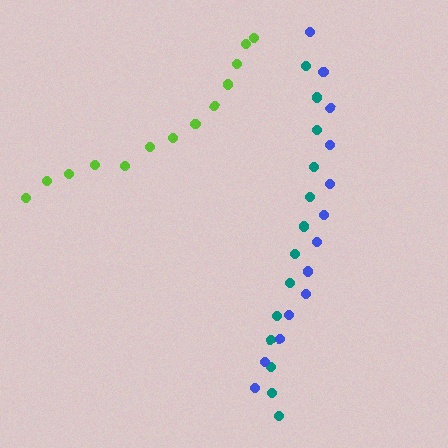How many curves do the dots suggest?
There are 3 distinct paths.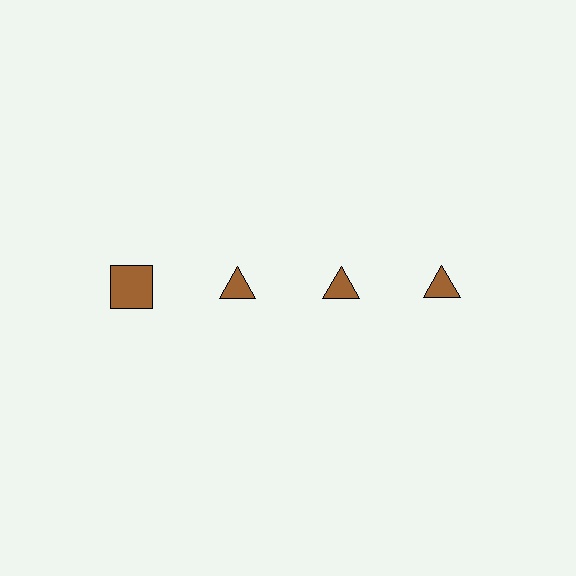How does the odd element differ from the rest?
It has a different shape: square instead of triangle.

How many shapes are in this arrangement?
There are 4 shapes arranged in a grid pattern.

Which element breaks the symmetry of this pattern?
The brown square in the top row, leftmost column breaks the symmetry. All other shapes are brown triangles.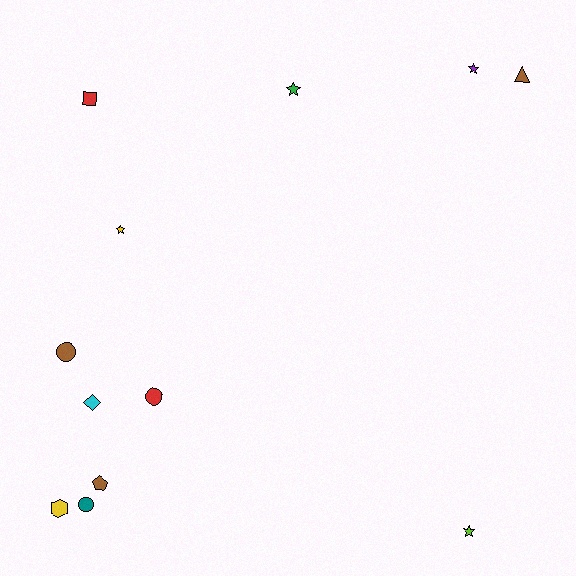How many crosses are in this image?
There are no crosses.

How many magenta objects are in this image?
There are no magenta objects.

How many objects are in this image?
There are 12 objects.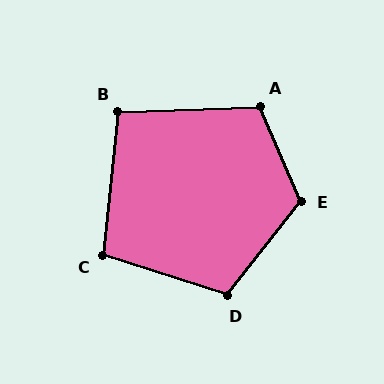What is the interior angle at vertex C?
Approximately 102 degrees (obtuse).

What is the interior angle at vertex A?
Approximately 111 degrees (obtuse).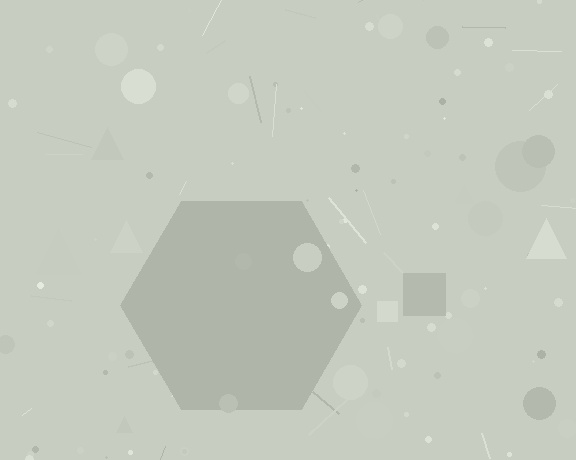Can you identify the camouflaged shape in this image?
The camouflaged shape is a hexagon.